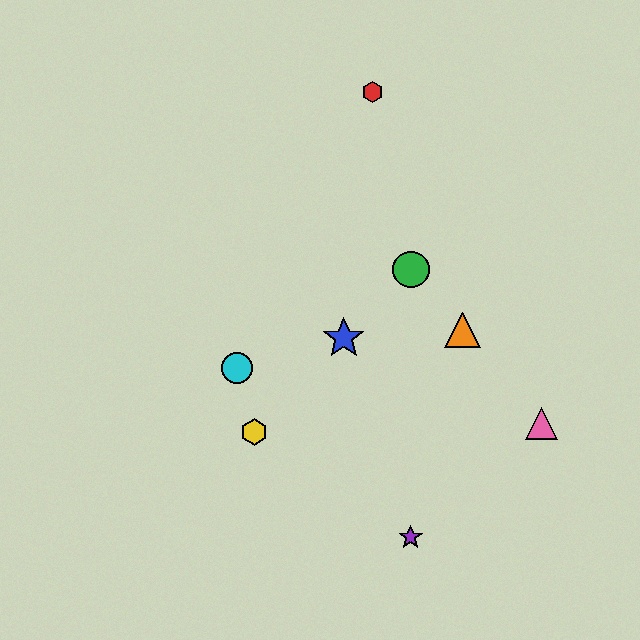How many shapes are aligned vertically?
2 shapes (the green circle, the purple star) are aligned vertically.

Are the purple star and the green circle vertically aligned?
Yes, both are at x≈411.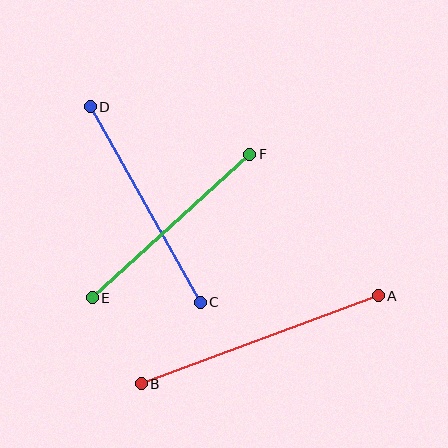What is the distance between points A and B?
The distance is approximately 253 pixels.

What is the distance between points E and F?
The distance is approximately 213 pixels.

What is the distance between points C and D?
The distance is approximately 225 pixels.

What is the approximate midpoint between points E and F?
The midpoint is at approximately (171, 226) pixels.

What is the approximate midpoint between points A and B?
The midpoint is at approximately (260, 340) pixels.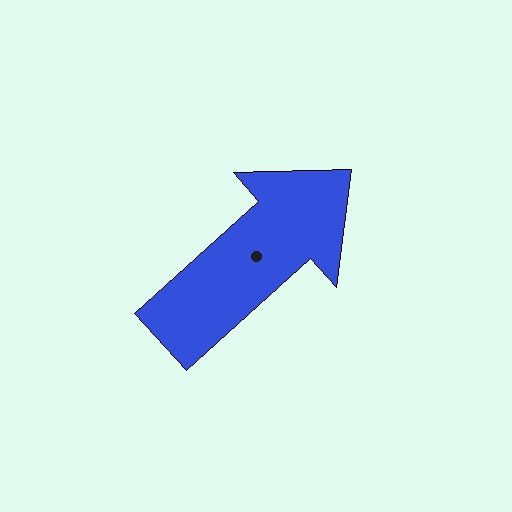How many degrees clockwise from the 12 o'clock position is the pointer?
Approximately 48 degrees.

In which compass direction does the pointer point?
Northeast.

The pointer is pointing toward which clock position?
Roughly 2 o'clock.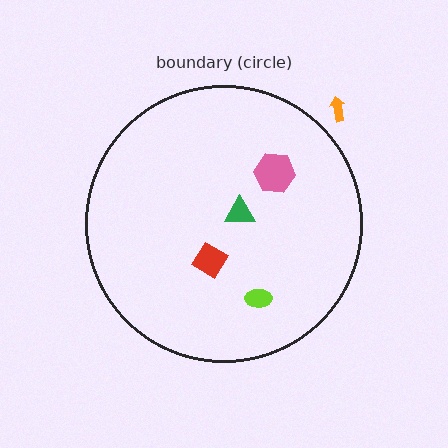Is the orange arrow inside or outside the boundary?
Outside.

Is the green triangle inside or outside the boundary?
Inside.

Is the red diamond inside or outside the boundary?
Inside.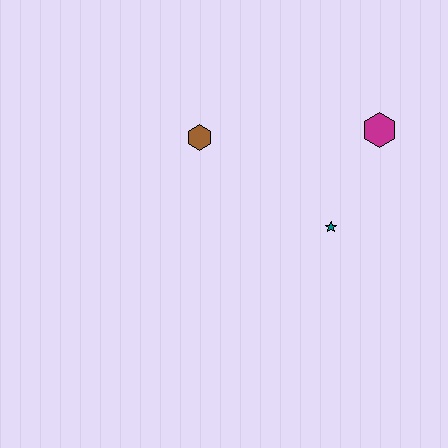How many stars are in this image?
There is 1 star.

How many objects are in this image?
There are 3 objects.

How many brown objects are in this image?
There is 1 brown object.